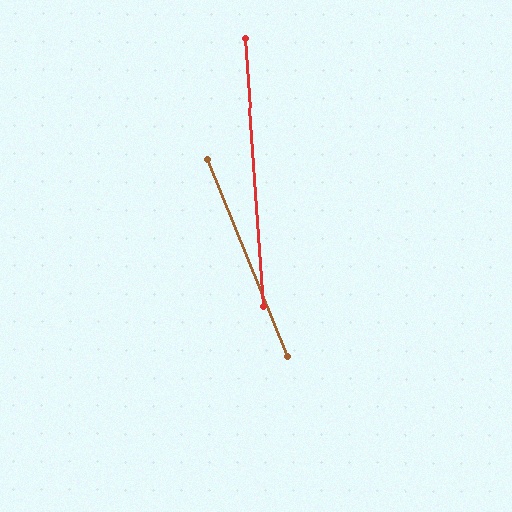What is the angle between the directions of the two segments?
Approximately 18 degrees.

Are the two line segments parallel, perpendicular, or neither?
Neither parallel nor perpendicular — they differ by about 18°.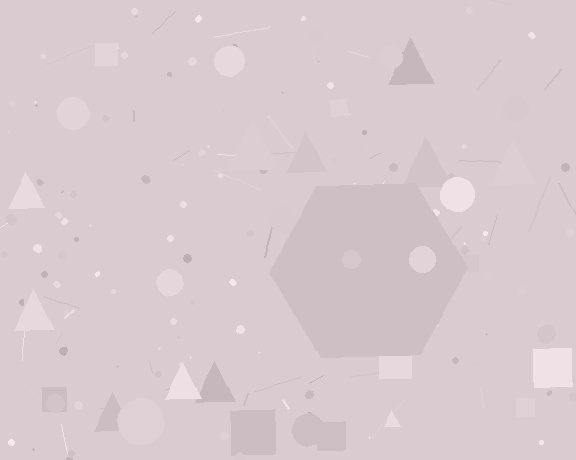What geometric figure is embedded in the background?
A hexagon is embedded in the background.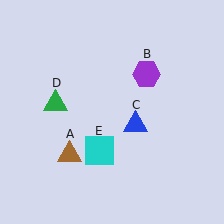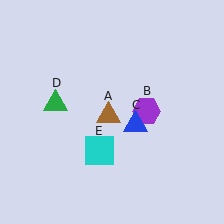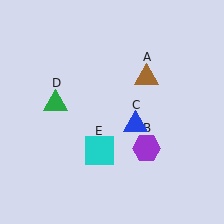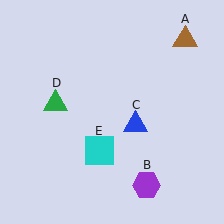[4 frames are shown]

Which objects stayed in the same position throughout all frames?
Blue triangle (object C) and green triangle (object D) and cyan square (object E) remained stationary.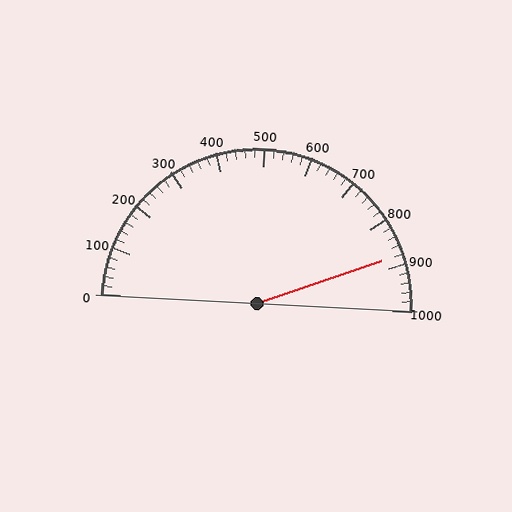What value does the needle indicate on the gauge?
The needle indicates approximately 880.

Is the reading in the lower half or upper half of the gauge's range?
The reading is in the upper half of the range (0 to 1000).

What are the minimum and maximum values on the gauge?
The gauge ranges from 0 to 1000.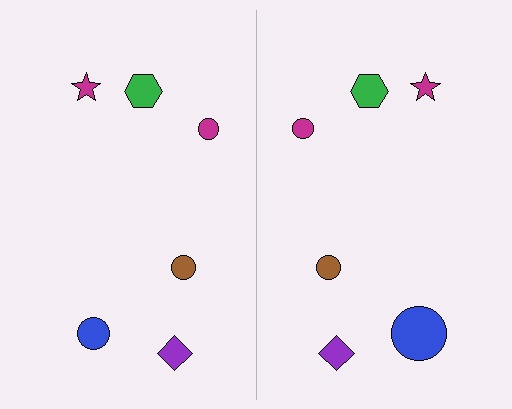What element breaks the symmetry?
The blue circle on the right side has a different size than its mirror counterpart.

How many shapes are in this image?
There are 12 shapes in this image.